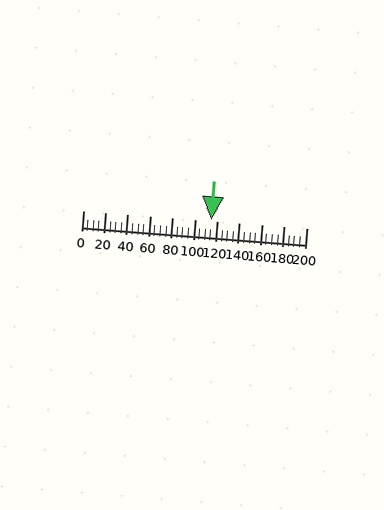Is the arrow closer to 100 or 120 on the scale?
The arrow is closer to 120.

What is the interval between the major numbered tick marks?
The major tick marks are spaced 20 units apart.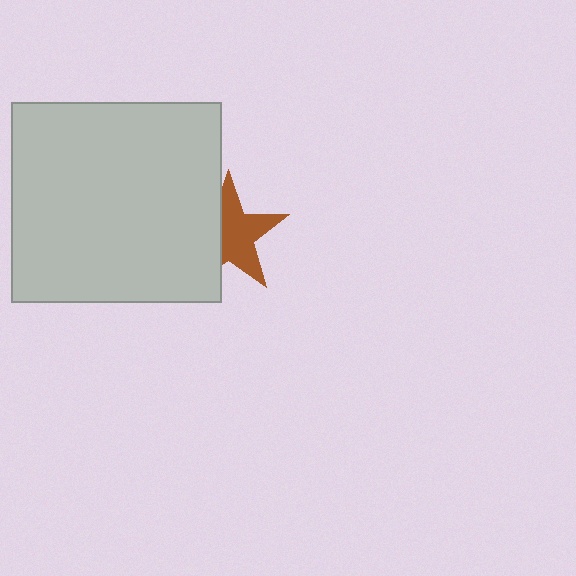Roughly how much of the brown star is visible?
About half of it is visible (roughly 61%).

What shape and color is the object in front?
The object in front is a light gray rectangle.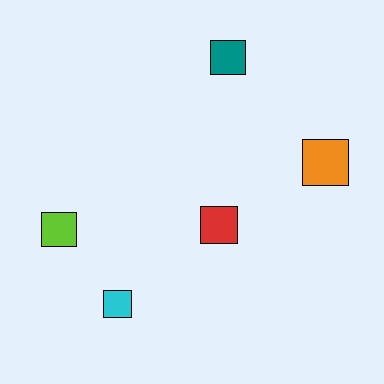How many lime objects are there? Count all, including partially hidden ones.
There is 1 lime object.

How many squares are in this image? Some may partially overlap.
There are 5 squares.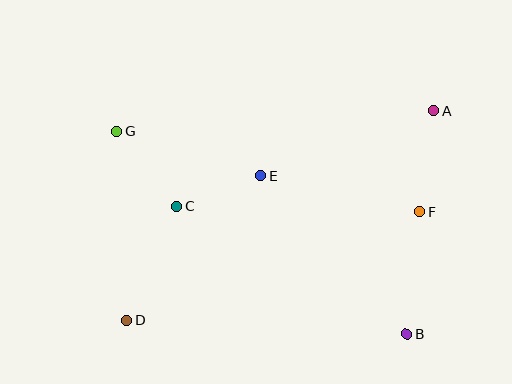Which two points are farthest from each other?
Points A and D are farthest from each other.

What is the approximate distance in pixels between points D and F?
The distance between D and F is approximately 313 pixels.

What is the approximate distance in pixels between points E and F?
The distance between E and F is approximately 163 pixels.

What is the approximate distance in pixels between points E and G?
The distance between E and G is approximately 151 pixels.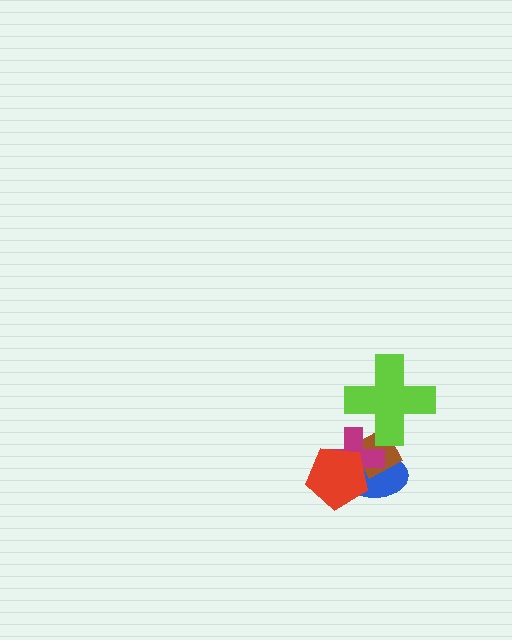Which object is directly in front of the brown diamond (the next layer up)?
The magenta cross is directly in front of the brown diamond.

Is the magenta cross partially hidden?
Yes, it is partially covered by another shape.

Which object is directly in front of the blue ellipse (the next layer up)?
The brown diamond is directly in front of the blue ellipse.